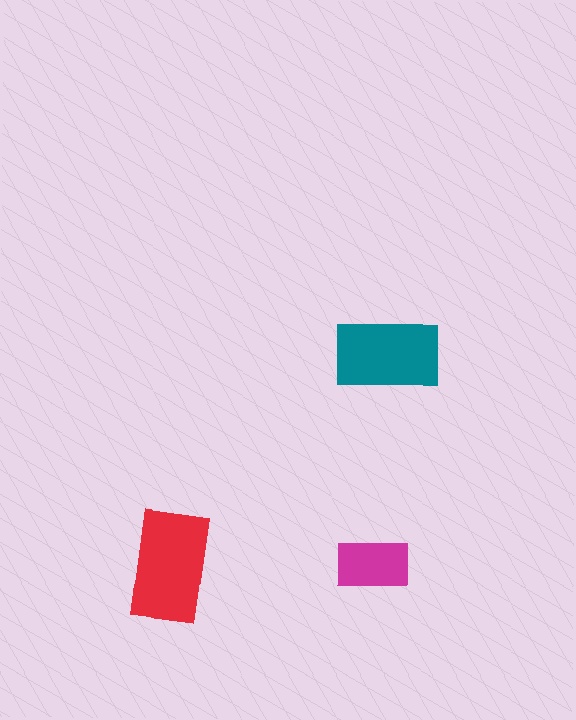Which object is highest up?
The teal rectangle is topmost.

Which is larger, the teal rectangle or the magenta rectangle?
The teal one.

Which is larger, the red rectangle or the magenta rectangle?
The red one.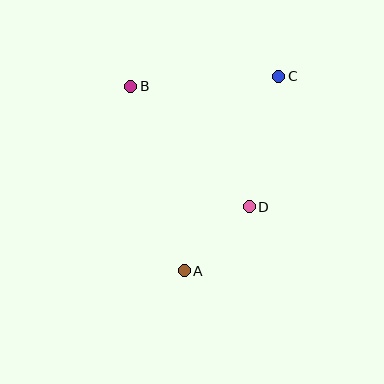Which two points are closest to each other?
Points A and D are closest to each other.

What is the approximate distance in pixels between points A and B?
The distance between A and B is approximately 192 pixels.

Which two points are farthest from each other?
Points A and C are farthest from each other.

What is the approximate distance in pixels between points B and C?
The distance between B and C is approximately 149 pixels.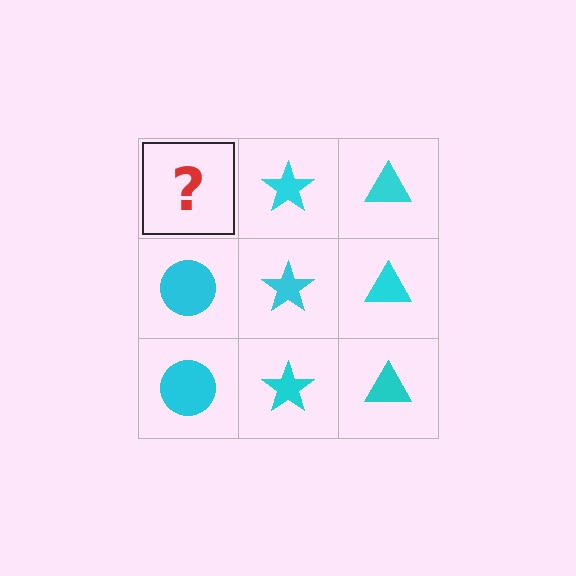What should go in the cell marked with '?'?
The missing cell should contain a cyan circle.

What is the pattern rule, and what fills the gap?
The rule is that each column has a consistent shape. The gap should be filled with a cyan circle.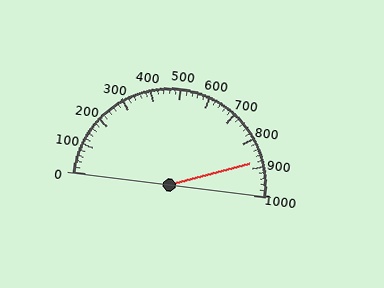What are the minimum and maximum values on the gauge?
The gauge ranges from 0 to 1000.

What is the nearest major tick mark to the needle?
The nearest major tick mark is 900.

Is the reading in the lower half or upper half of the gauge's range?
The reading is in the upper half of the range (0 to 1000).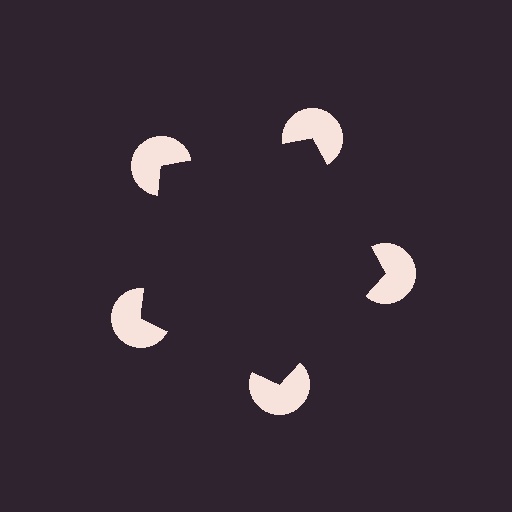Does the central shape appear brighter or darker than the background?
It typically appears slightly darker than the background, even though no actual brightness change is drawn.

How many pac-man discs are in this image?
There are 5 — one at each vertex of the illusory pentagon.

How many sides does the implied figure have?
5 sides.